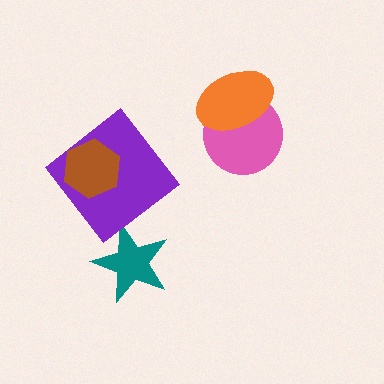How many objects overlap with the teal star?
0 objects overlap with the teal star.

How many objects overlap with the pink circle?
1 object overlaps with the pink circle.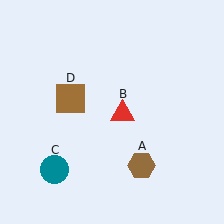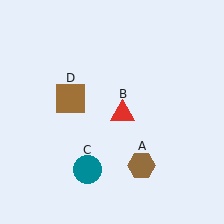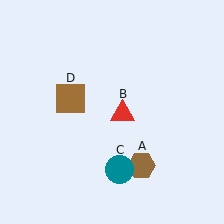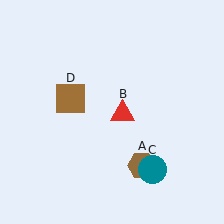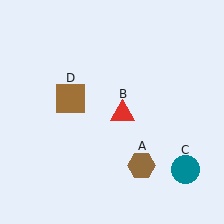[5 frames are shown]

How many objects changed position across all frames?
1 object changed position: teal circle (object C).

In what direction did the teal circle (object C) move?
The teal circle (object C) moved right.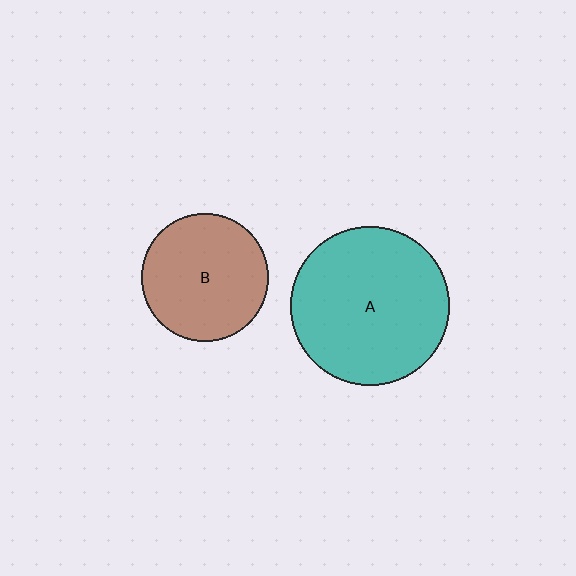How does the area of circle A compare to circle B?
Approximately 1.6 times.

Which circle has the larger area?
Circle A (teal).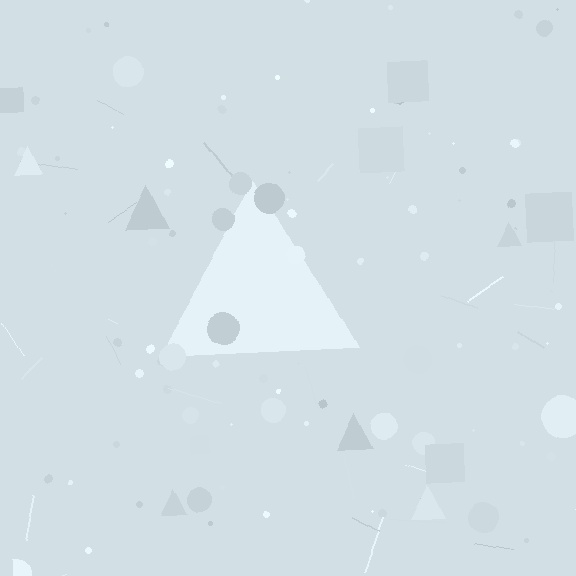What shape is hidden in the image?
A triangle is hidden in the image.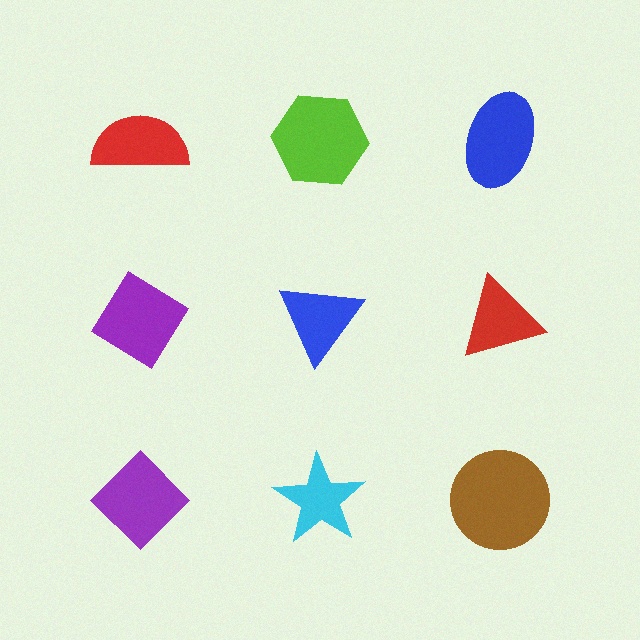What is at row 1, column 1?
A red semicircle.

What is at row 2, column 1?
A purple diamond.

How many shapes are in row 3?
3 shapes.